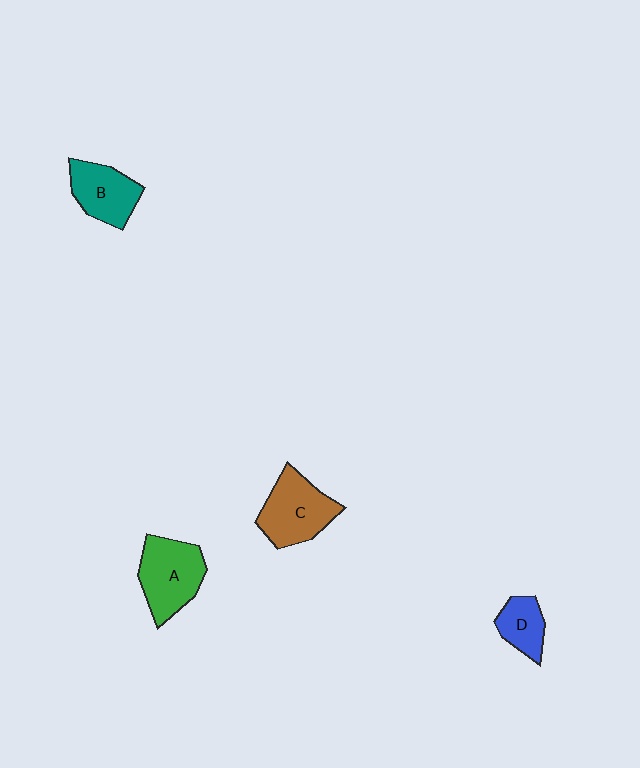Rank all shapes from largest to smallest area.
From largest to smallest: A (green), C (brown), B (teal), D (blue).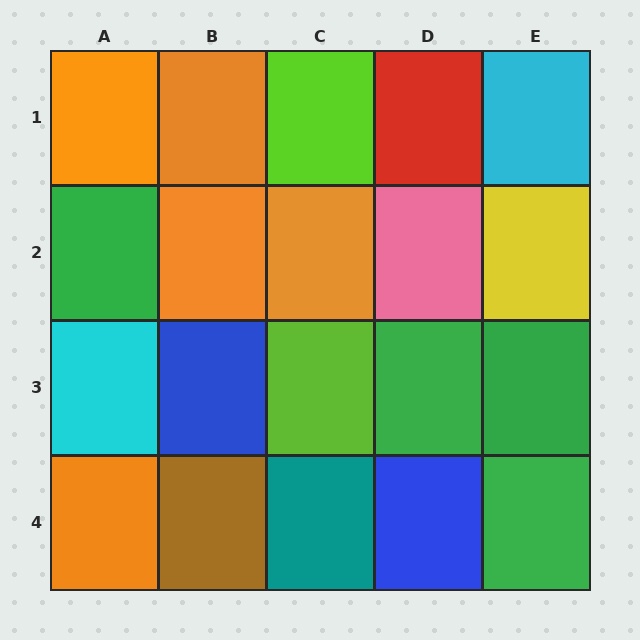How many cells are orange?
5 cells are orange.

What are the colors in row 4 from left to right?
Orange, brown, teal, blue, green.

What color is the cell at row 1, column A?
Orange.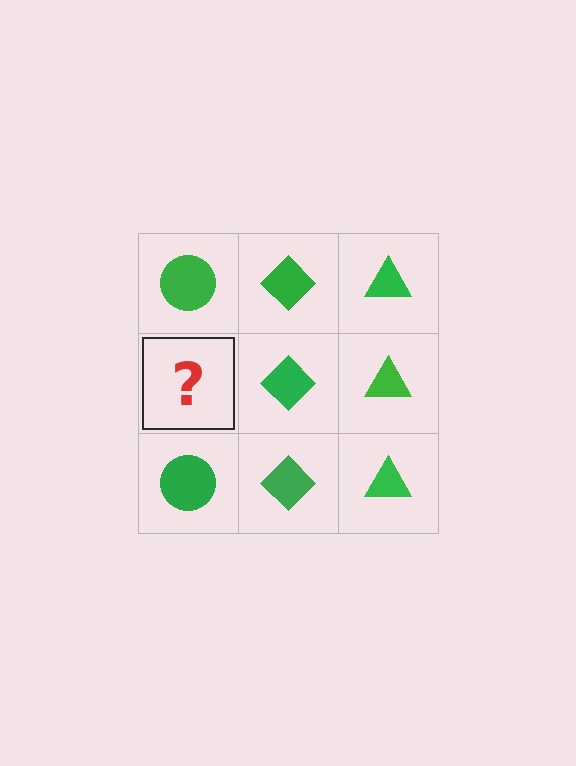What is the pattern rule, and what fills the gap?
The rule is that each column has a consistent shape. The gap should be filled with a green circle.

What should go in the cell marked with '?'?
The missing cell should contain a green circle.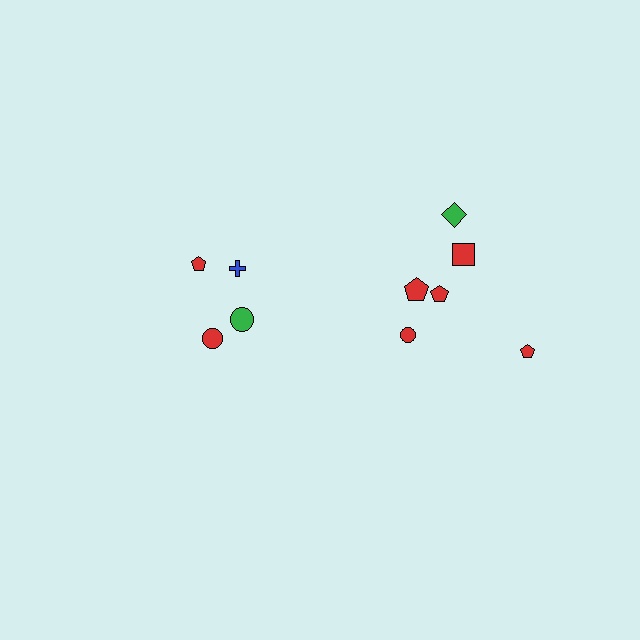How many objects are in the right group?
There are 6 objects.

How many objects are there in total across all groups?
There are 10 objects.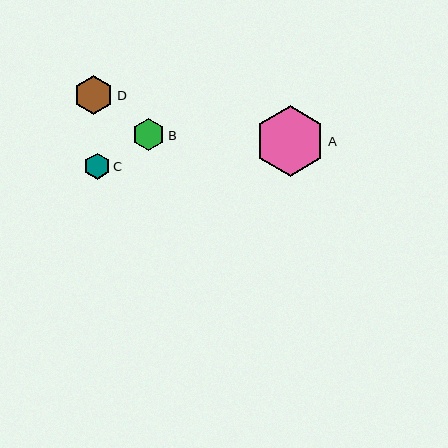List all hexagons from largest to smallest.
From largest to smallest: A, D, B, C.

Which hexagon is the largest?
Hexagon A is the largest with a size of approximately 71 pixels.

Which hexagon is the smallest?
Hexagon C is the smallest with a size of approximately 26 pixels.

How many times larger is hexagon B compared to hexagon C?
Hexagon B is approximately 1.3 times the size of hexagon C.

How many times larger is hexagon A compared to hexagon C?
Hexagon A is approximately 2.7 times the size of hexagon C.